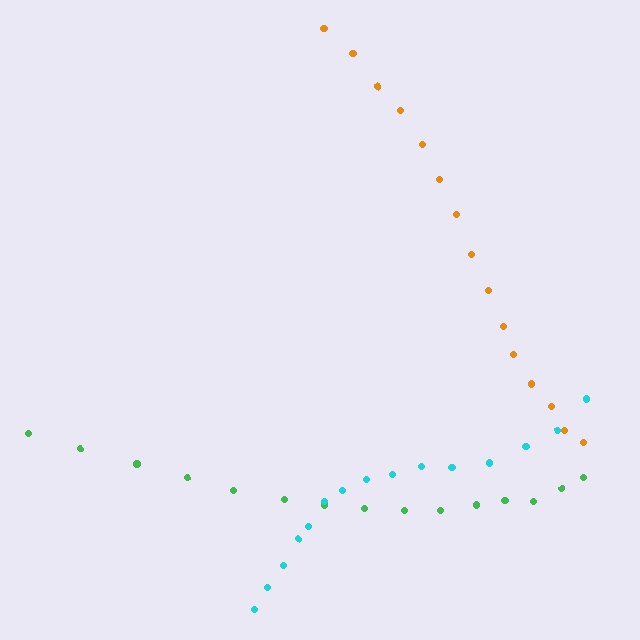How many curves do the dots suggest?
There are 3 distinct paths.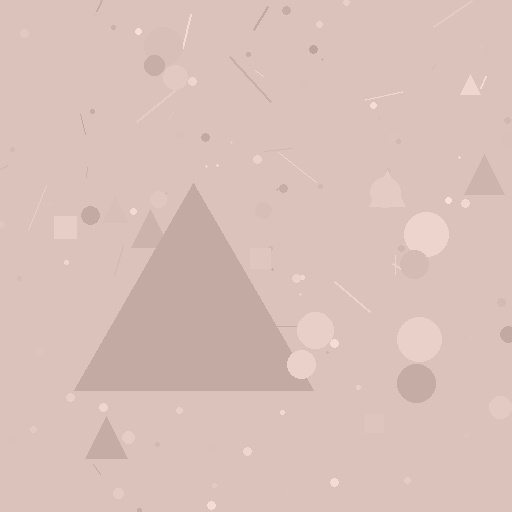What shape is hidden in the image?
A triangle is hidden in the image.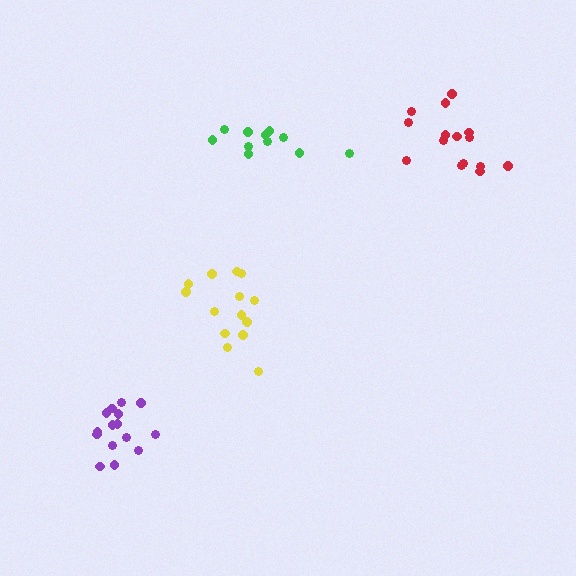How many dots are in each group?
Group 1: 14 dots, Group 2: 11 dots, Group 3: 15 dots, Group 4: 15 dots (55 total).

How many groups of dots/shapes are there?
There are 4 groups.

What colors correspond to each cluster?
The clusters are colored: yellow, green, red, purple.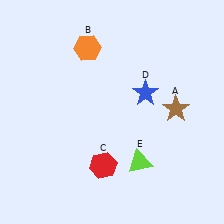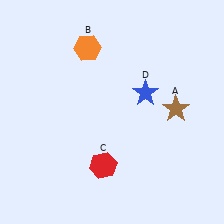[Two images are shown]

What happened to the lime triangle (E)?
The lime triangle (E) was removed in Image 2. It was in the bottom-right area of Image 1.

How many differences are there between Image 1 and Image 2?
There is 1 difference between the two images.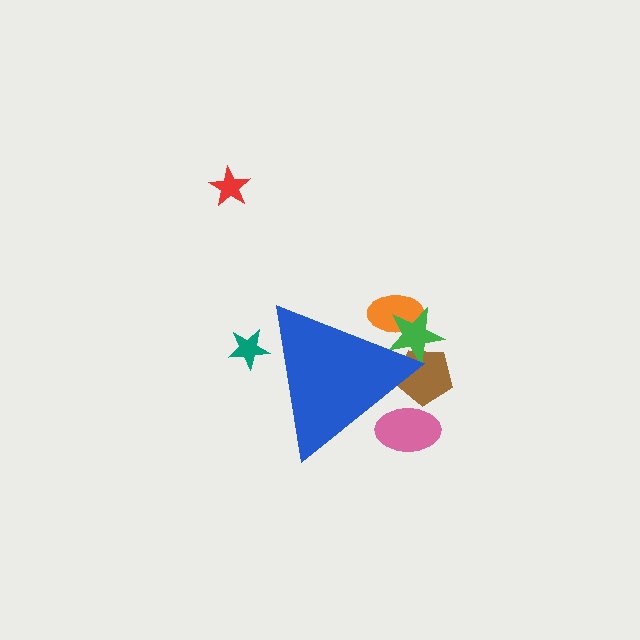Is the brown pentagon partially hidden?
Yes, the brown pentagon is partially hidden behind the blue triangle.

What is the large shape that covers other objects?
A blue triangle.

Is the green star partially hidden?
Yes, the green star is partially hidden behind the blue triangle.